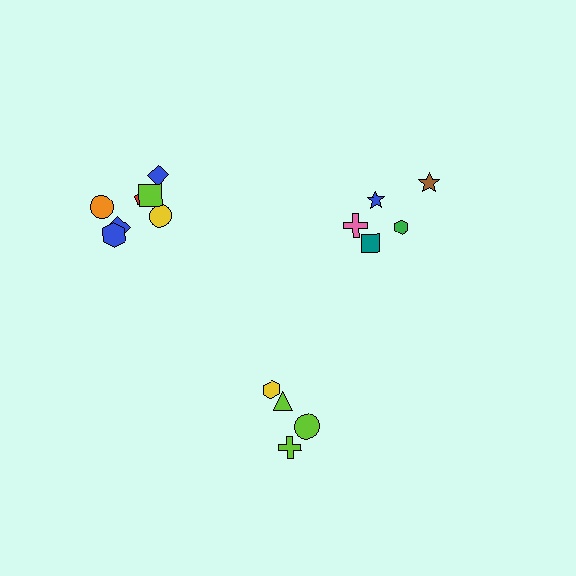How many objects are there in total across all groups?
There are 16 objects.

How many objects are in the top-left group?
There are 7 objects.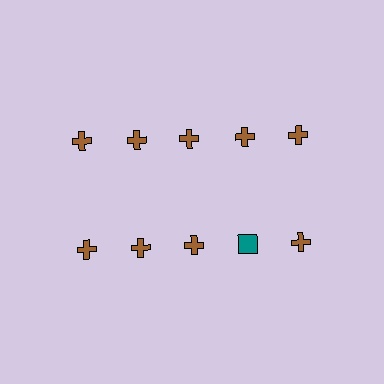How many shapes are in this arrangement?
There are 10 shapes arranged in a grid pattern.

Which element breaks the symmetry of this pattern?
The teal square in the second row, second from right column breaks the symmetry. All other shapes are brown crosses.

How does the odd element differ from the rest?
It differs in both color (teal instead of brown) and shape (square instead of cross).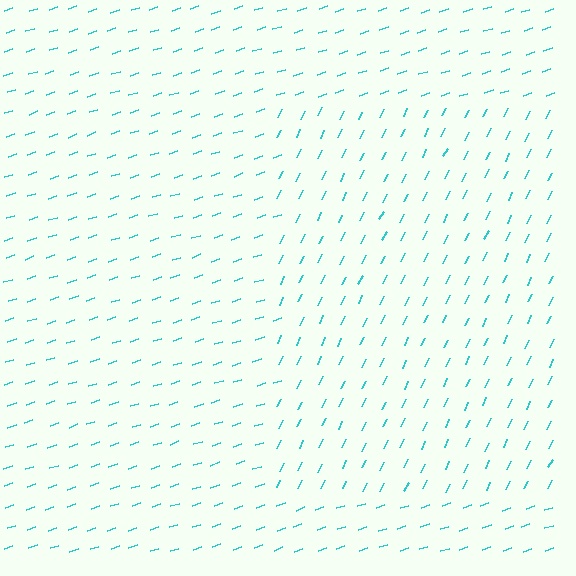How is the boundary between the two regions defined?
The boundary is defined purely by a change in line orientation (approximately 45 degrees difference). All lines are the same color and thickness.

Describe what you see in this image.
The image is filled with small cyan line segments. A rectangle region in the image has lines oriented differently from the surrounding lines, creating a visible texture boundary.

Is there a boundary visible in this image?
Yes, there is a texture boundary formed by a change in line orientation.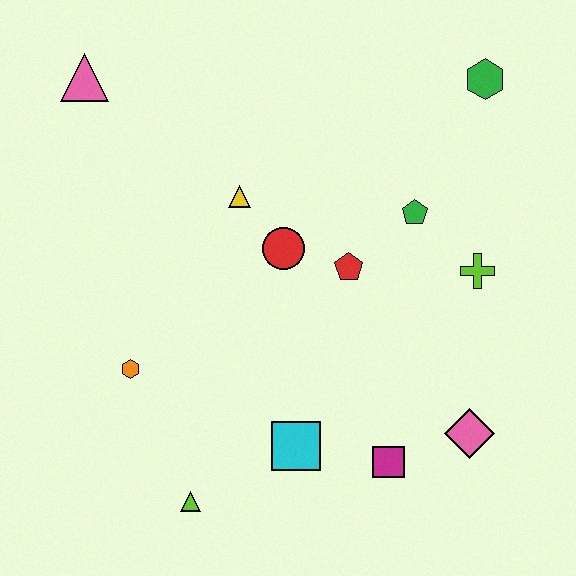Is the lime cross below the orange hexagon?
No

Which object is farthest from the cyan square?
The pink triangle is farthest from the cyan square.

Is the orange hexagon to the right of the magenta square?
No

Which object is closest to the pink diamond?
The magenta square is closest to the pink diamond.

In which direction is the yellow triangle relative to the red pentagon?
The yellow triangle is to the left of the red pentagon.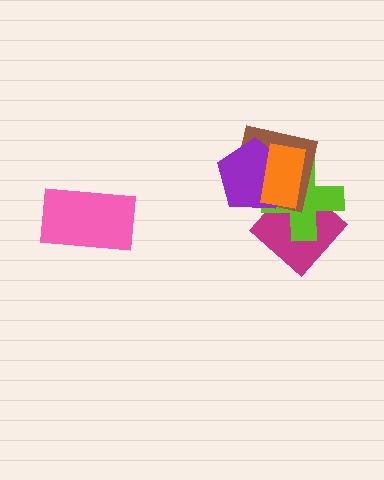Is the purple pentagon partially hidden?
Yes, it is partially covered by another shape.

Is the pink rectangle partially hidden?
No, no other shape covers it.